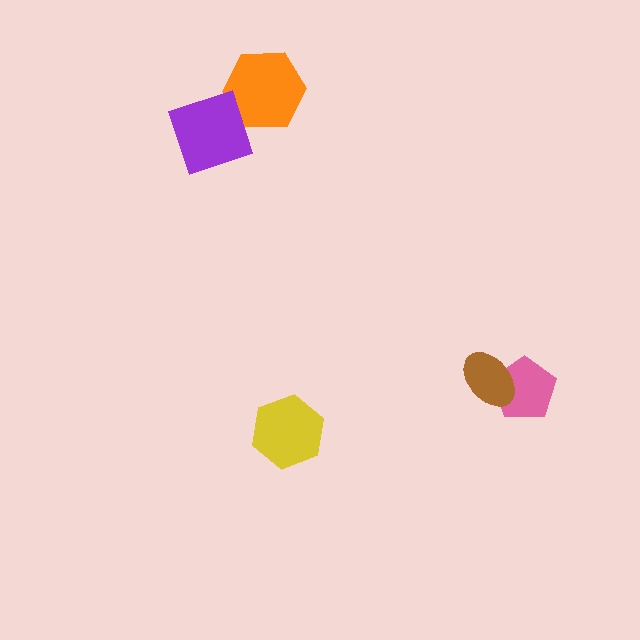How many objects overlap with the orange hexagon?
0 objects overlap with the orange hexagon.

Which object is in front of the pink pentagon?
The brown ellipse is in front of the pink pentagon.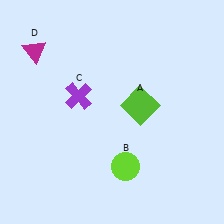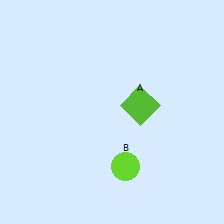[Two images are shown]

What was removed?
The purple cross (C), the magenta triangle (D) were removed in Image 2.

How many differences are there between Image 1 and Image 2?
There are 2 differences between the two images.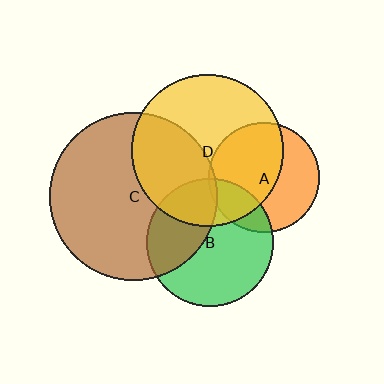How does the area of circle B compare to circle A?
Approximately 1.3 times.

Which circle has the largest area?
Circle C (brown).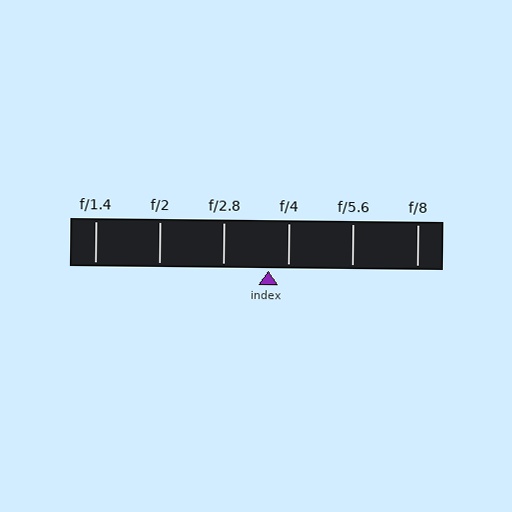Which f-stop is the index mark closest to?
The index mark is closest to f/4.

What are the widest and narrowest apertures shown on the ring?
The widest aperture shown is f/1.4 and the narrowest is f/8.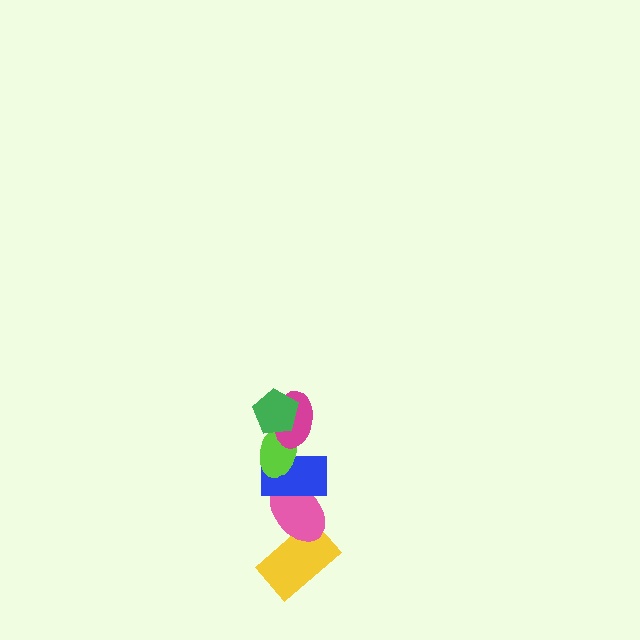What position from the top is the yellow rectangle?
The yellow rectangle is 6th from the top.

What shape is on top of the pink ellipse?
The blue rectangle is on top of the pink ellipse.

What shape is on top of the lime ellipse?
The magenta ellipse is on top of the lime ellipse.